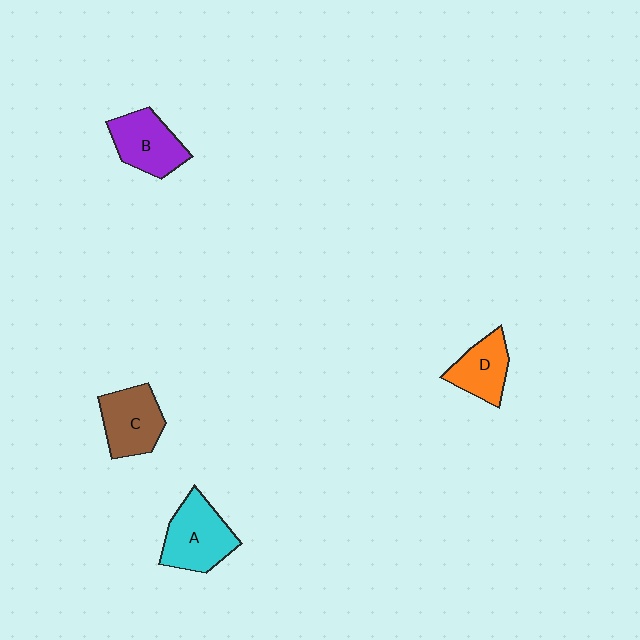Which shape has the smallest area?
Shape D (orange).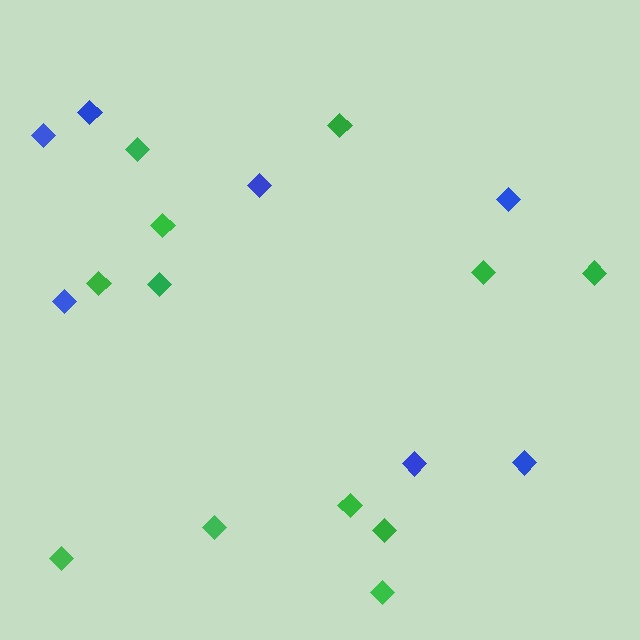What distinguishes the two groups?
There are 2 groups: one group of green diamonds (12) and one group of blue diamonds (7).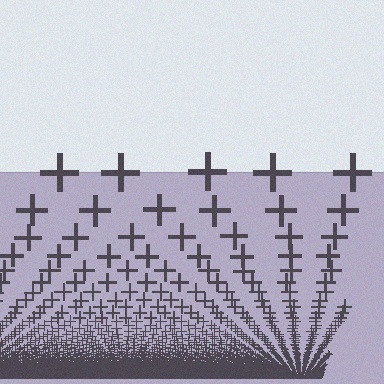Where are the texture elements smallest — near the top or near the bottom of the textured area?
Near the bottom.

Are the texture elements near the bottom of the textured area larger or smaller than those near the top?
Smaller. The gradient is inverted — elements near the bottom are smaller and denser.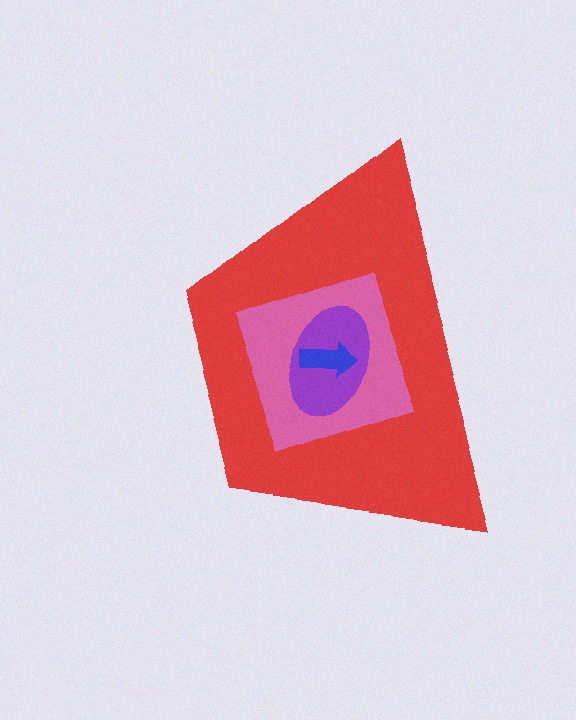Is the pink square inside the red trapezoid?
Yes.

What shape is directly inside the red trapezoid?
The pink square.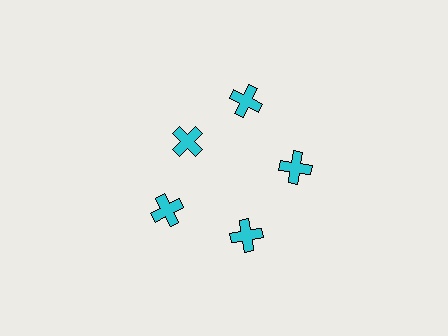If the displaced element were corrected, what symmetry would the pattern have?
It would have 5-fold rotational symmetry — the pattern would map onto itself every 72 degrees.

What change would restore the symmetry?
The symmetry would be restored by moving it outward, back onto the ring so that all 5 crosses sit at equal angles and equal distance from the center.